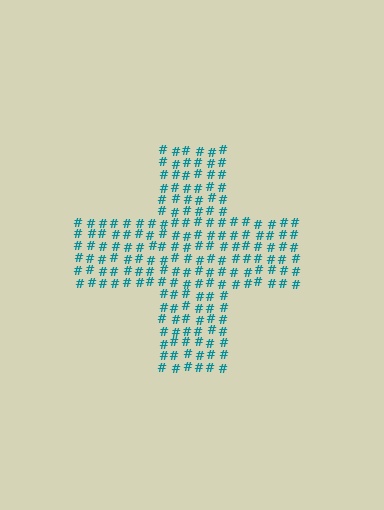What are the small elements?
The small elements are hash symbols.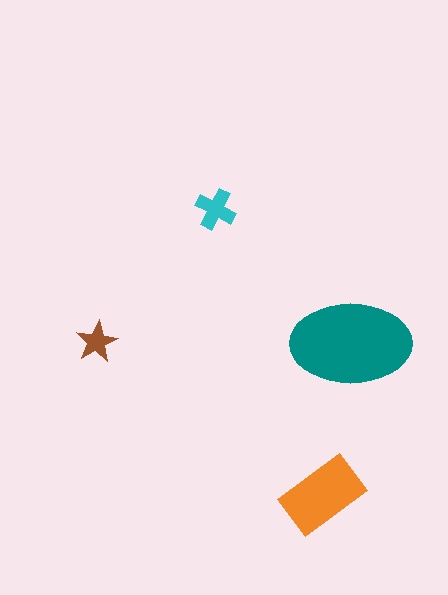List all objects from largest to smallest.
The teal ellipse, the orange rectangle, the cyan cross, the brown star.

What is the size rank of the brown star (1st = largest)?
4th.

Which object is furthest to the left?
The brown star is leftmost.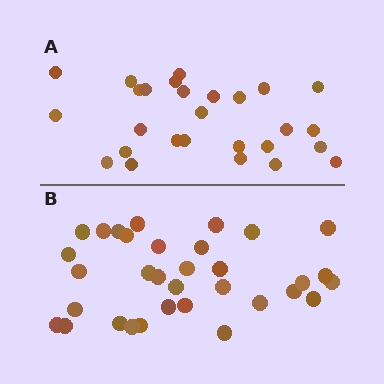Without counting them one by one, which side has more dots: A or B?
Region B (the bottom region) has more dots.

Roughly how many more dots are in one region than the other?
Region B has about 6 more dots than region A.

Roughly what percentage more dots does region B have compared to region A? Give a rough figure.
About 20% more.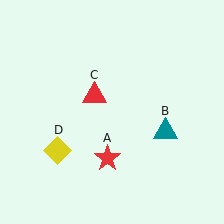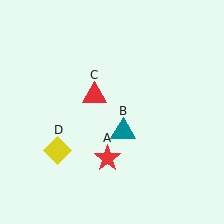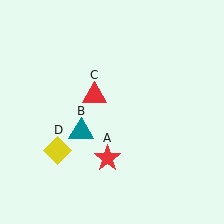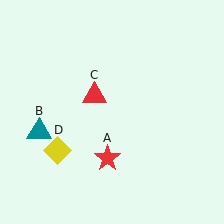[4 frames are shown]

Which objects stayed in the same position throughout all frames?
Red star (object A) and red triangle (object C) and yellow diamond (object D) remained stationary.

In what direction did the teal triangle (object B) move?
The teal triangle (object B) moved left.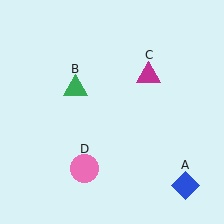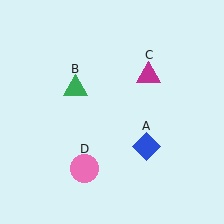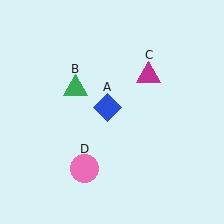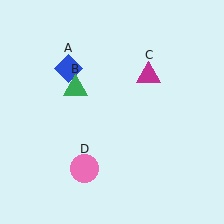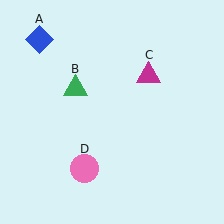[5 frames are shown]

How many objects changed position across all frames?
1 object changed position: blue diamond (object A).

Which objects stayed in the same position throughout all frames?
Green triangle (object B) and magenta triangle (object C) and pink circle (object D) remained stationary.